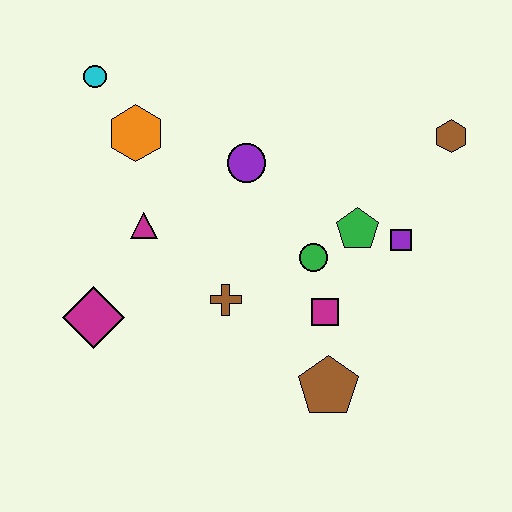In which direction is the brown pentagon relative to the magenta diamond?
The brown pentagon is to the right of the magenta diamond.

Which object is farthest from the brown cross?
The brown hexagon is farthest from the brown cross.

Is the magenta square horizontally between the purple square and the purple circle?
Yes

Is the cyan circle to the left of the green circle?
Yes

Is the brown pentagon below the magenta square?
Yes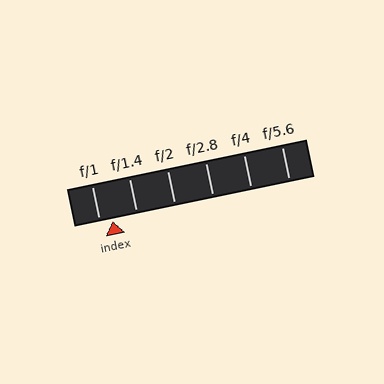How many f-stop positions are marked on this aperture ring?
There are 6 f-stop positions marked.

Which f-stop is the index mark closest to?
The index mark is closest to f/1.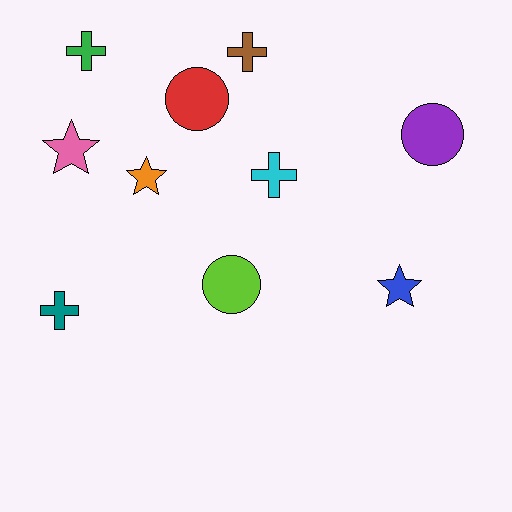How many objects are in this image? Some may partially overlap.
There are 10 objects.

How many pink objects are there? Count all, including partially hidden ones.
There is 1 pink object.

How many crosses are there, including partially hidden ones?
There are 4 crosses.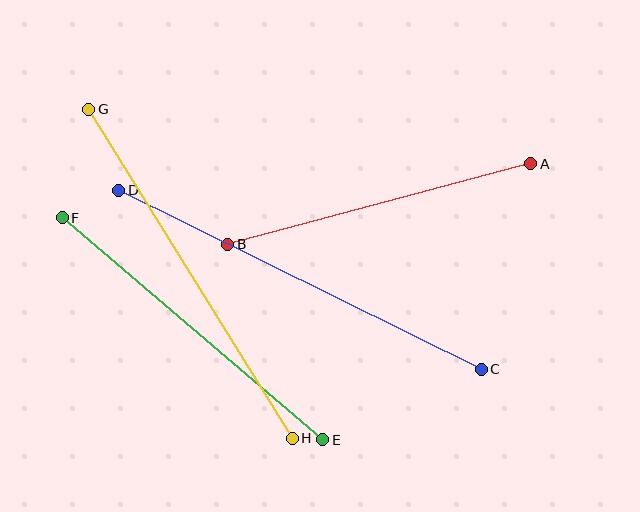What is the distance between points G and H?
The distance is approximately 387 pixels.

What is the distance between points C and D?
The distance is approximately 404 pixels.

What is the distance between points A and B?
The distance is approximately 313 pixels.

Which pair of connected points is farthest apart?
Points C and D are farthest apart.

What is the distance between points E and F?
The distance is approximately 343 pixels.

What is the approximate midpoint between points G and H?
The midpoint is at approximately (190, 274) pixels.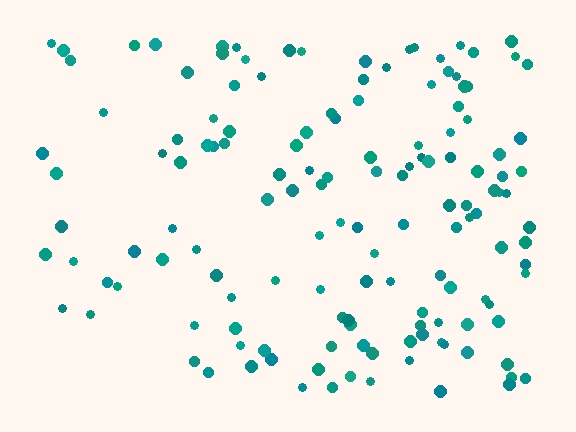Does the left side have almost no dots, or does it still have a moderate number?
Still a moderate number, just noticeably fewer than the right.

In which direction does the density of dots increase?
From left to right, with the right side densest.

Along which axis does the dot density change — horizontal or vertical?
Horizontal.